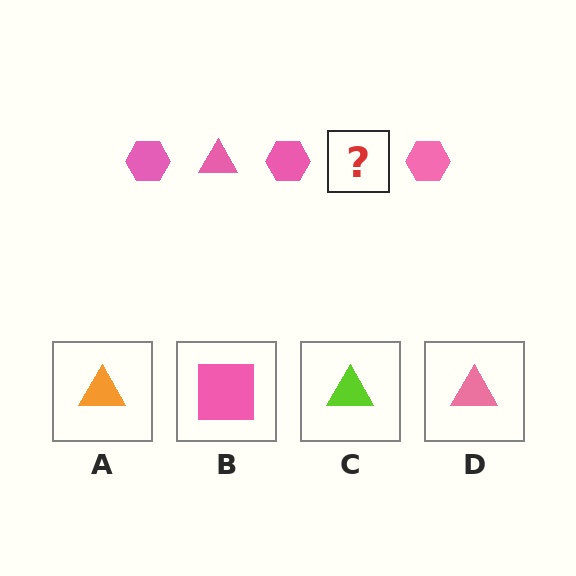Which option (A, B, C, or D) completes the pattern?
D.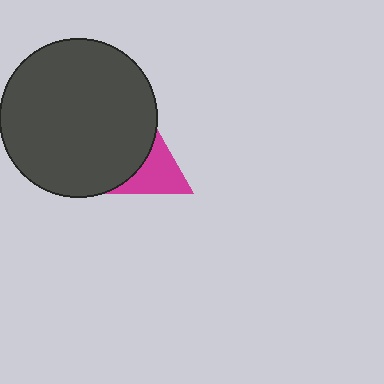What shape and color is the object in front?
The object in front is a dark gray circle.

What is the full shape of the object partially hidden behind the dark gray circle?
The partially hidden object is a magenta triangle.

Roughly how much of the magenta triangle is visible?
A small part of it is visible (roughly 38%).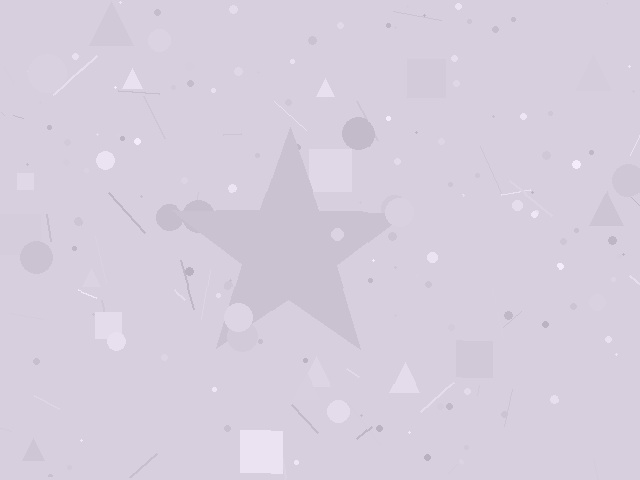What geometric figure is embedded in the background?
A star is embedded in the background.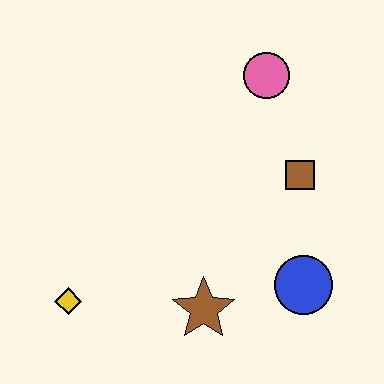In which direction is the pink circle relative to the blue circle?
The pink circle is above the blue circle.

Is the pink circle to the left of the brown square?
Yes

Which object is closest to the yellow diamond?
The brown star is closest to the yellow diamond.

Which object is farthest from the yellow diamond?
The pink circle is farthest from the yellow diamond.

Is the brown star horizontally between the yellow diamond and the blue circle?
Yes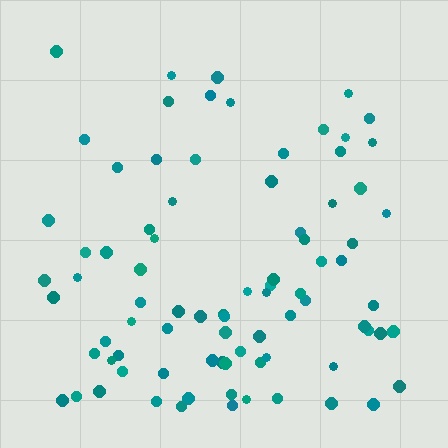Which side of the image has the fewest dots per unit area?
The top.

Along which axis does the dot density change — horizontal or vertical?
Vertical.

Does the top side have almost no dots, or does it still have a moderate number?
Still a moderate number, just noticeably fewer than the bottom.